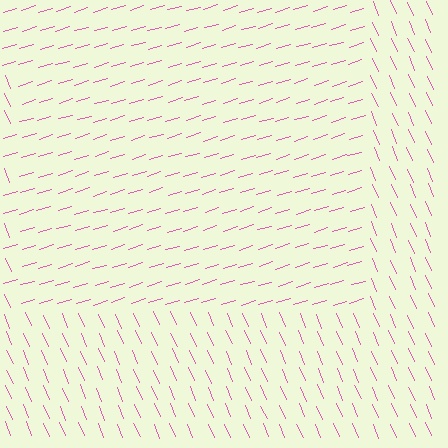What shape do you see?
I see a rectangle.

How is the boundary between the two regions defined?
The boundary is defined purely by a change in line orientation (approximately 84 degrees difference). All lines are the same color and thickness.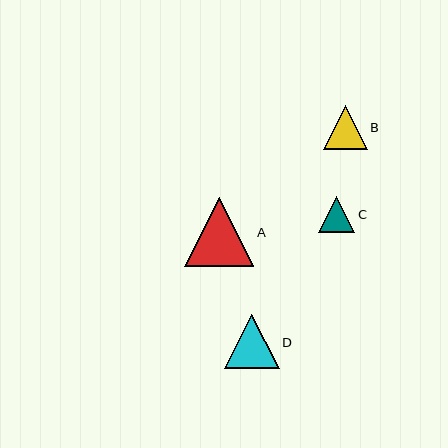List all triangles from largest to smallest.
From largest to smallest: A, D, B, C.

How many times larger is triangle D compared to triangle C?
Triangle D is approximately 1.5 times the size of triangle C.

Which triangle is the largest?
Triangle A is the largest with a size of approximately 69 pixels.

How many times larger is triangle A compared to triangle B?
Triangle A is approximately 1.6 times the size of triangle B.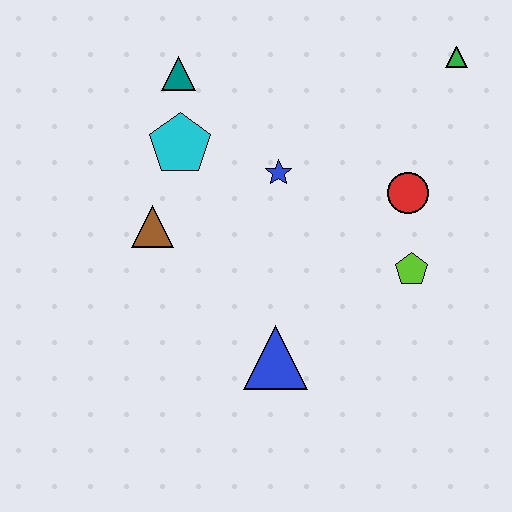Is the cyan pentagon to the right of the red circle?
No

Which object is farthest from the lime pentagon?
The teal triangle is farthest from the lime pentagon.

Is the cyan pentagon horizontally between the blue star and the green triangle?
No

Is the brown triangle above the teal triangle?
No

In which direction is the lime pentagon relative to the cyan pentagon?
The lime pentagon is to the right of the cyan pentagon.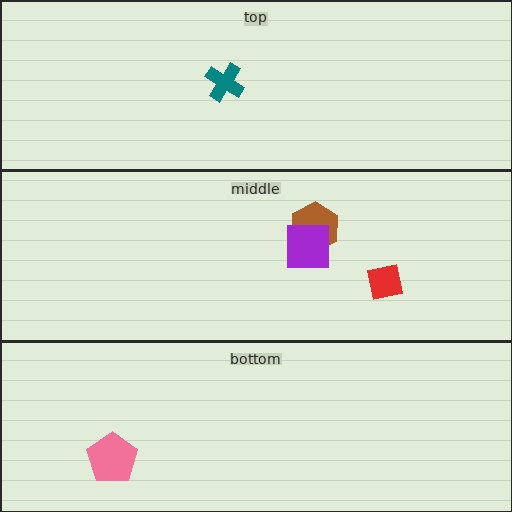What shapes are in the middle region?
The brown hexagon, the purple square, the red square.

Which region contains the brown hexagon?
The middle region.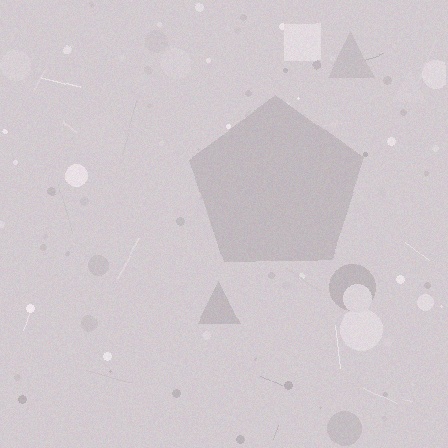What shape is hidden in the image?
A pentagon is hidden in the image.